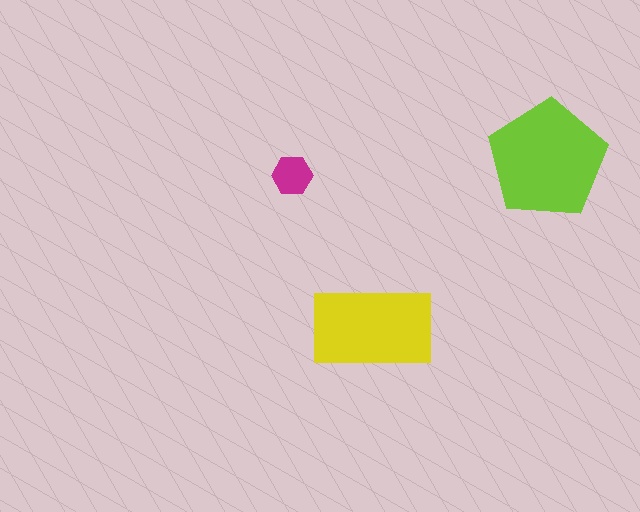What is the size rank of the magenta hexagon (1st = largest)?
3rd.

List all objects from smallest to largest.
The magenta hexagon, the yellow rectangle, the lime pentagon.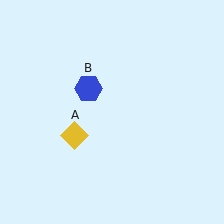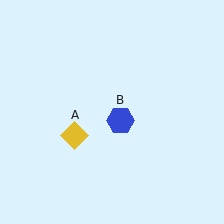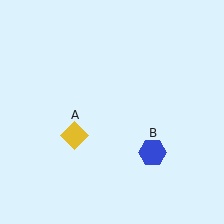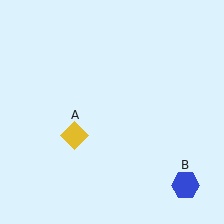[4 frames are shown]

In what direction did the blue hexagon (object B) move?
The blue hexagon (object B) moved down and to the right.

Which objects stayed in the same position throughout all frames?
Yellow diamond (object A) remained stationary.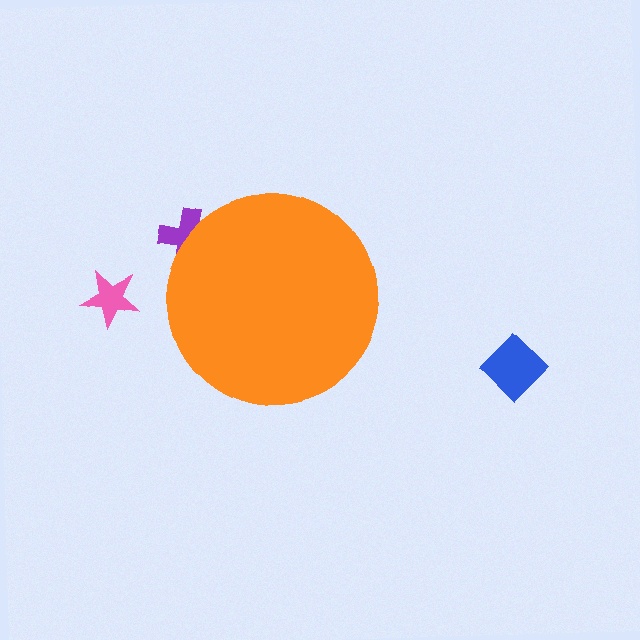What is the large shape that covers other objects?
An orange circle.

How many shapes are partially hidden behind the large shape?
1 shape is partially hidden.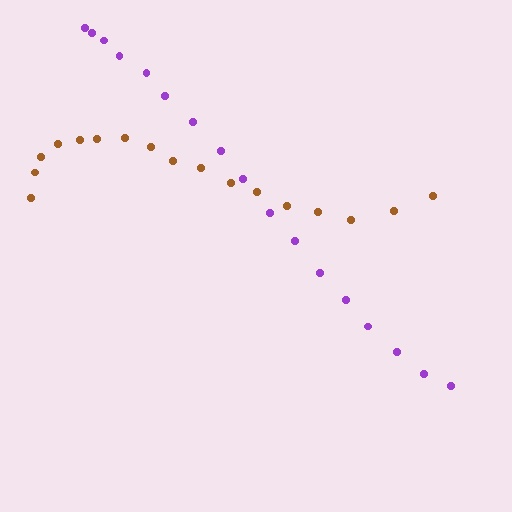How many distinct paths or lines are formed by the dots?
There are 2 distinct paths.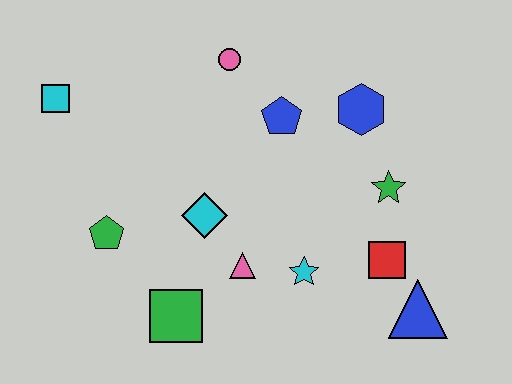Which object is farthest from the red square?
The cyan square is farthest from the red square.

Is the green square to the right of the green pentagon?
Yes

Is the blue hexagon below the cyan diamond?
No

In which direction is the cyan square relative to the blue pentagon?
The cyan square is to the left of the blue pentagon.